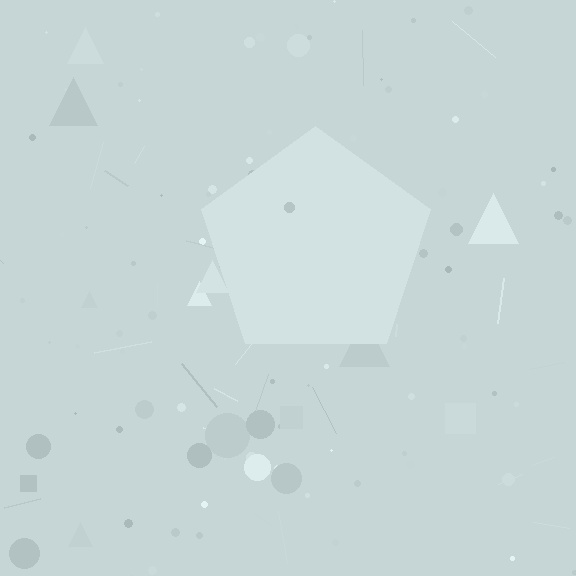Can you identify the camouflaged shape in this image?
The camouflaged shape is a pentagon.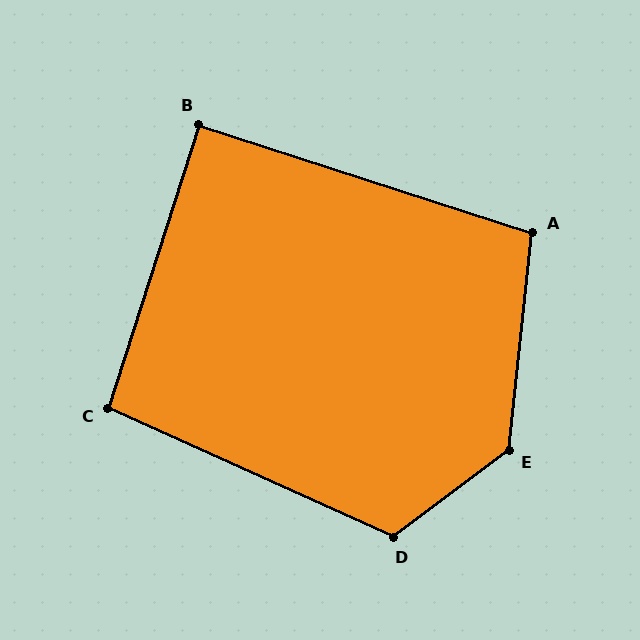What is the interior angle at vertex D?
Approximately 119 degrees (obtuse).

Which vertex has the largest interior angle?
E, at approximately 133 degrees.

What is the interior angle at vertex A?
Approximately 102 degrees (obtuse).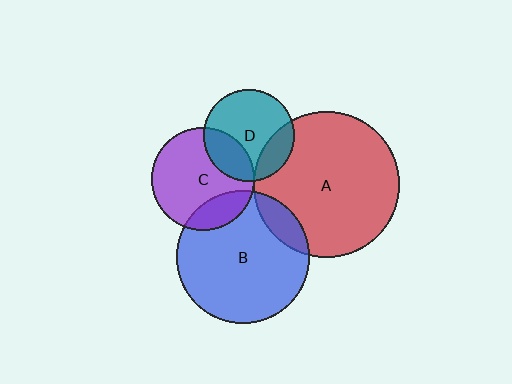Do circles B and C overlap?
Yes.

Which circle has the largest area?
Circle A (red).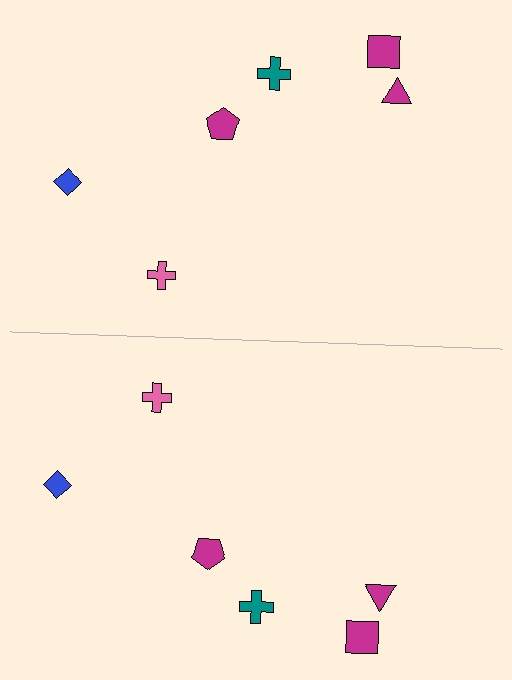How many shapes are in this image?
There are 12 shapes in this image.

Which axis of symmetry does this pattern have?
The pattern has a horizontal axis of symmetry running through the center of the image.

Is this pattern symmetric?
Yes, this pattern has bilateral (reflection) symmetry.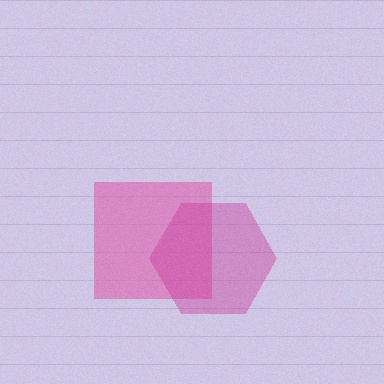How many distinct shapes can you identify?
There are 2 distinct shapes: a pink square, a magenta hexagon.